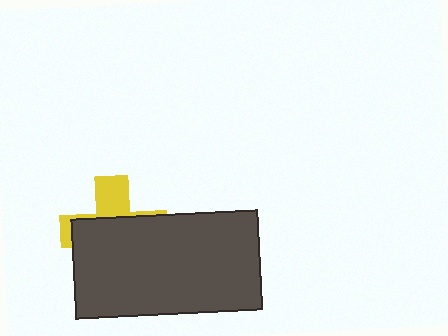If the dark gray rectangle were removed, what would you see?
You would see the complete yellow cross.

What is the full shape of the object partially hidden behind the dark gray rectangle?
The partially hidden object is a yellow cross.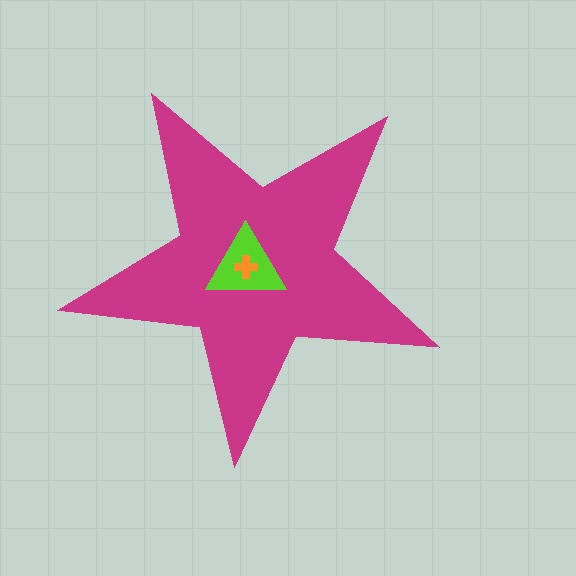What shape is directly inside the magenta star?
The lime triangle.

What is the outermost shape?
The magenta star.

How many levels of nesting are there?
3.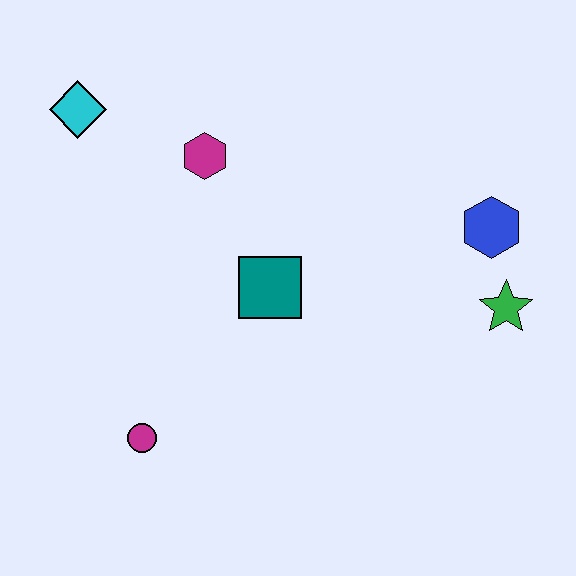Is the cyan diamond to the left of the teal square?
Yes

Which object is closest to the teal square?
The magenta hexagon is closest to the teal square.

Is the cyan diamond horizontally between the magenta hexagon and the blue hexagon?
No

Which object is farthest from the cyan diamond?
The green star is farthest from the cyan diamond.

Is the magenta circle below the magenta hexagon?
Yes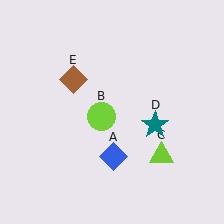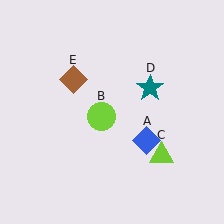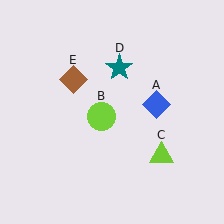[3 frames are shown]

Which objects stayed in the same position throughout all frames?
Lime circle (object B) and lime triangle (object C) and brown diamond (object E) remained stationary.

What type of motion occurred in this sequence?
The blue diamond (object A), teal star (object D) rotated counterclockwise around the center of the scene.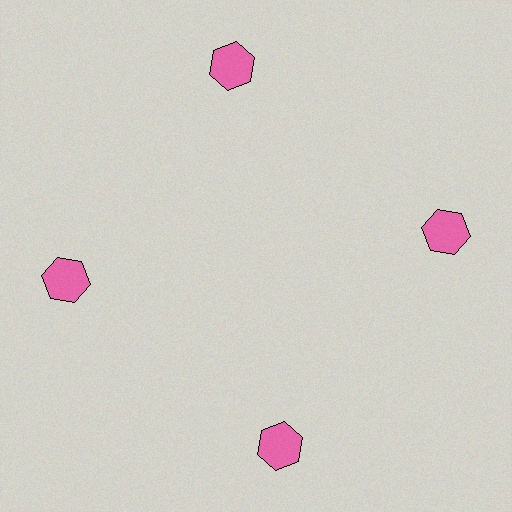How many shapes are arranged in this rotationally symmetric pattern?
There are 4 shapes, arranged in 4 groups of 1.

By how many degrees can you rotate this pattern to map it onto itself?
The pattern maps onto itself every 90 degrees of rotation.